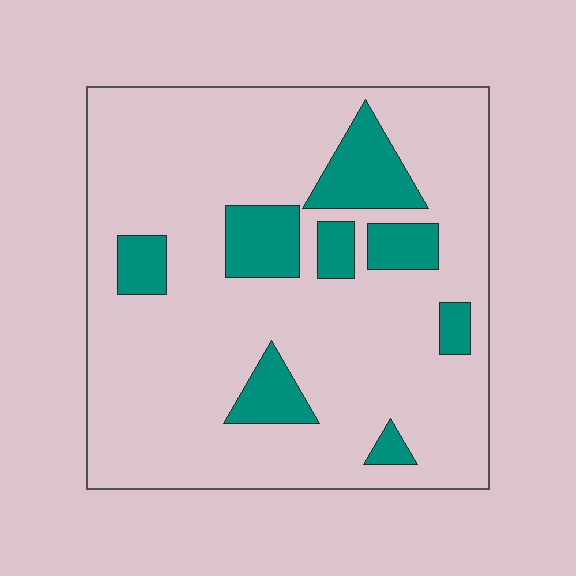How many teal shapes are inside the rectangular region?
8.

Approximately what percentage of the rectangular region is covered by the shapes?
Approximately 15%.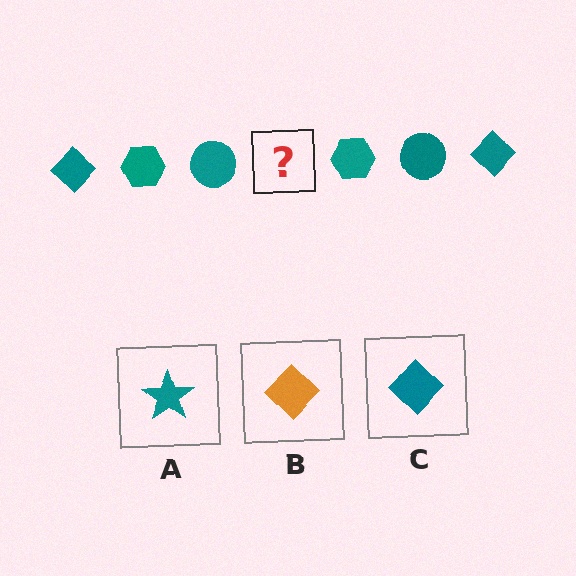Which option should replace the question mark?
Option C.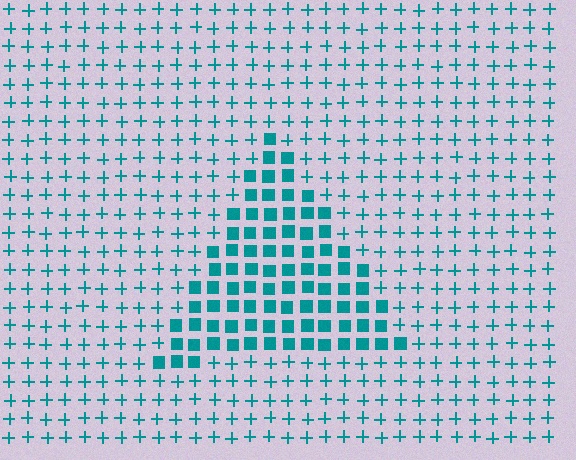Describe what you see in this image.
The image is filled with small teal elements arranged in a uniform grid. A triangle-shaped region contains squares, while the surrounding area contains plus signs. The boundary is defined purely by the change in element shape.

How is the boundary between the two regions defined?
The boundary is defined by a change in element shape: squares inside vs. plus signs outside. All elements share the same color and spacing.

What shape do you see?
I see a triangle.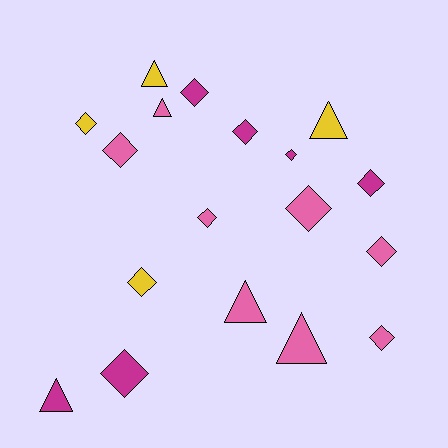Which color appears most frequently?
Pink, with 8 objects.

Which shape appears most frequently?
Diamond, with 12 objects.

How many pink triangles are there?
There are 3 pink triangles.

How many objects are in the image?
There are 18 objects.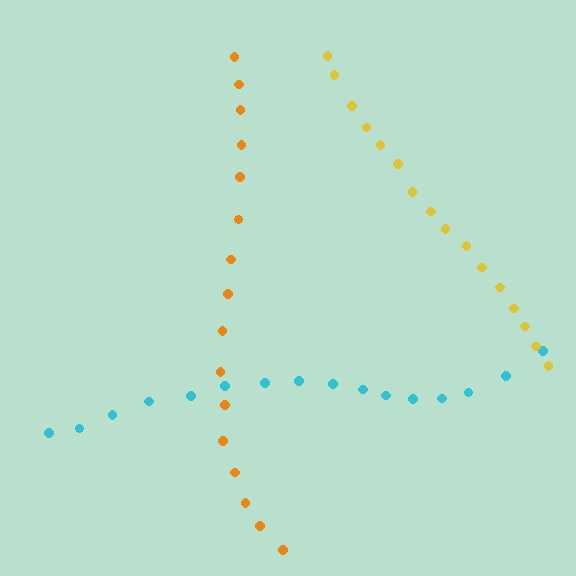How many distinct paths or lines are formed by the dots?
There are 3 distinct paths.